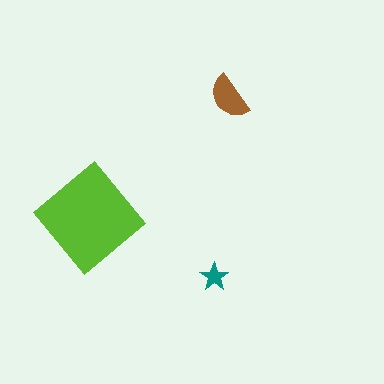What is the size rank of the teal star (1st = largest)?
3rd.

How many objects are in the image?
There are 3 objects in the image.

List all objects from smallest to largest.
The teal star, the brown semicircle, the lime diamond.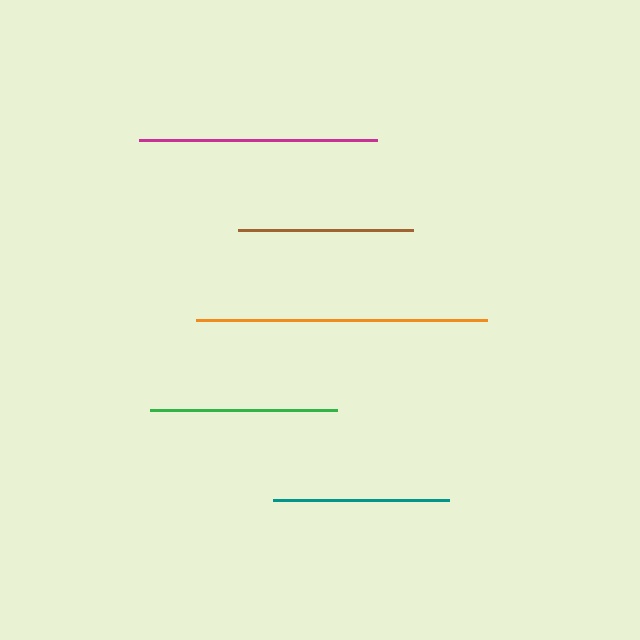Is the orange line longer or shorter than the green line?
The orange line is longer than the green line.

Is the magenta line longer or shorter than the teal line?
The magenta line is longer than the teal line.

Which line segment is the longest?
The orange line is the longest at approximately 291 pixels.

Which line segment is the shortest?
The brown line is the shortest at approximately 175 pixels.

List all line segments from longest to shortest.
From longest to shortest: orange, magenta, green, teal, brown.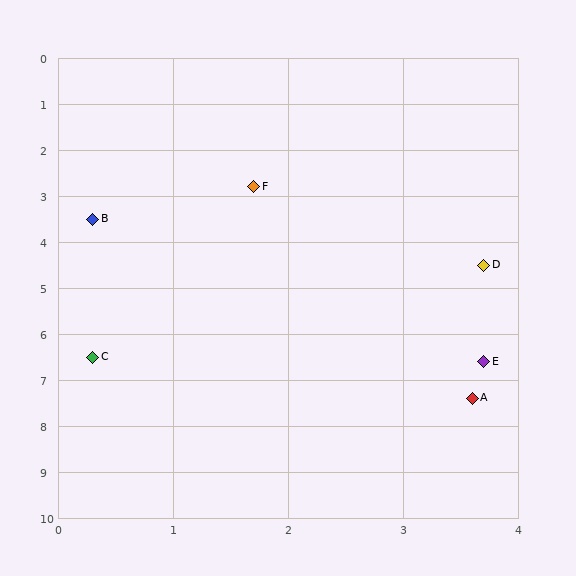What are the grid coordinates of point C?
Point C is at approximately (0.3, 6.5).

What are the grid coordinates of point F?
Point F is at approximately (1.7, 2.8).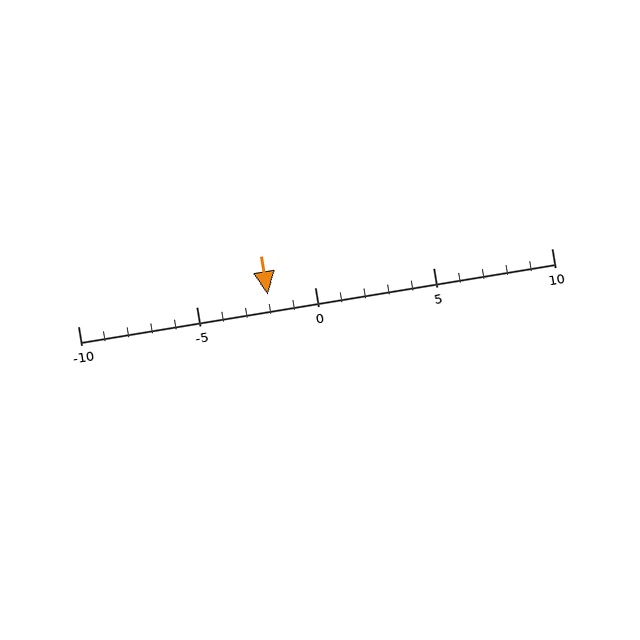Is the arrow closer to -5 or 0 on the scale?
The arrow is closer to 0.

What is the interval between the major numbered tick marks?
The major tick marks are spaced 5 units apart.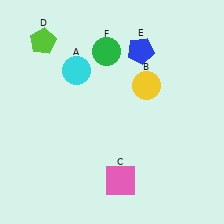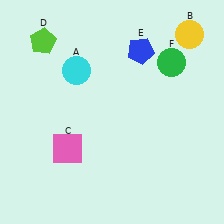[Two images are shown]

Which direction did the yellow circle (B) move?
The yellow circle (B) moved up.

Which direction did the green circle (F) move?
The green circle (F) moved right.